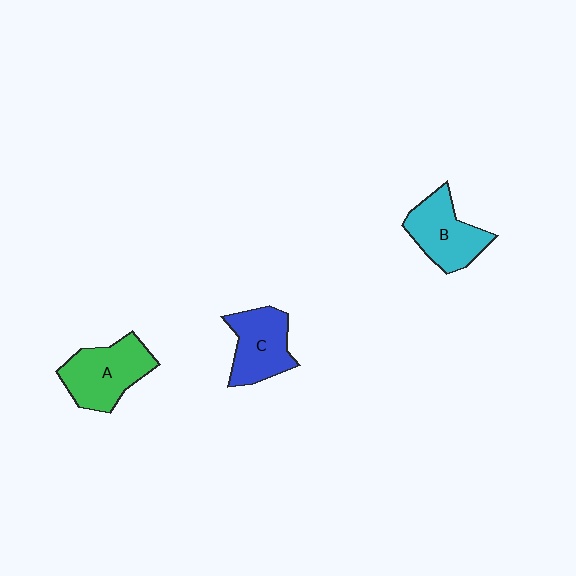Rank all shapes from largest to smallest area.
From largest to smallest: A (green), B (cyan), C (blue).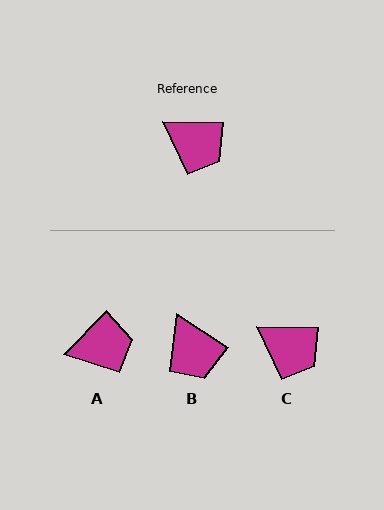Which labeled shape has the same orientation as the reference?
C.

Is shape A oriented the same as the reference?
No, it is off by about 47 degrees.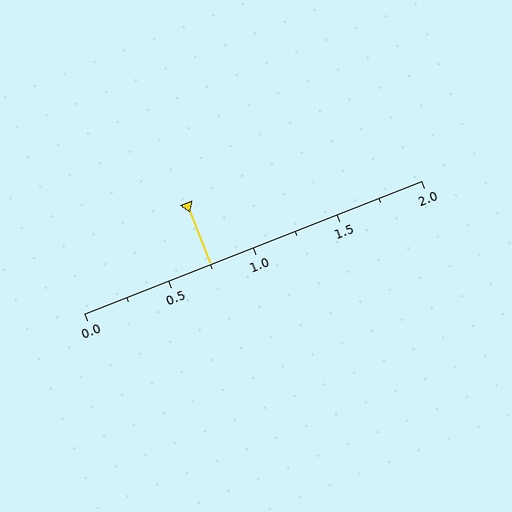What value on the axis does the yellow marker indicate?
The marker indicates approximately 0.75.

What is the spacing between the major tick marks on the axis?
The major ticks are spaced 0.5 apart.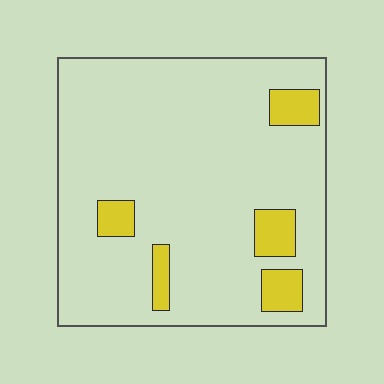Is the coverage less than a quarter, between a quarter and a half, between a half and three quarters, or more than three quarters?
Less than a quarter.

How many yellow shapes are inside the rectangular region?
5.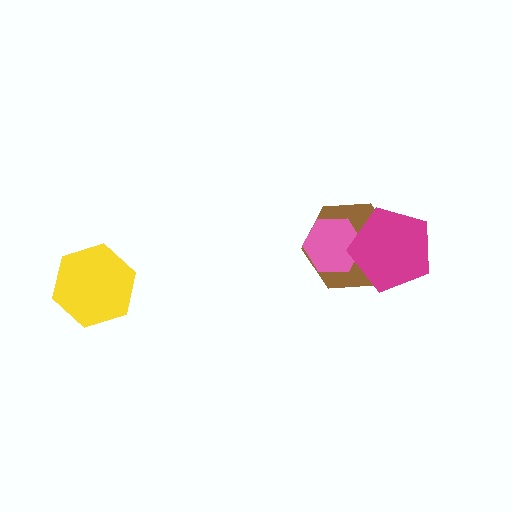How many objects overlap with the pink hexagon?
2 objects overlap with the pink hexagon.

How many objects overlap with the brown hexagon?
2 objects overlap with the brown hexagon.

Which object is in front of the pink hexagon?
The magenta pentagon is in front of the pink hexagon.